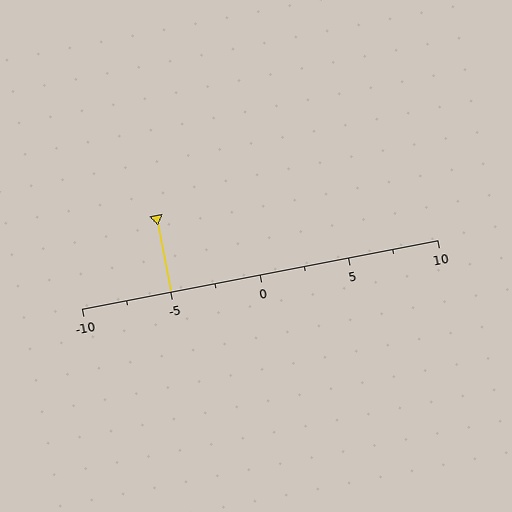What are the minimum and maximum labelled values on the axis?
The axis runs from -10 to 10.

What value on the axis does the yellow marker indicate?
The marker indicates approximately -5.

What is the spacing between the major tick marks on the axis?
The major ticks are spaced 5 apart.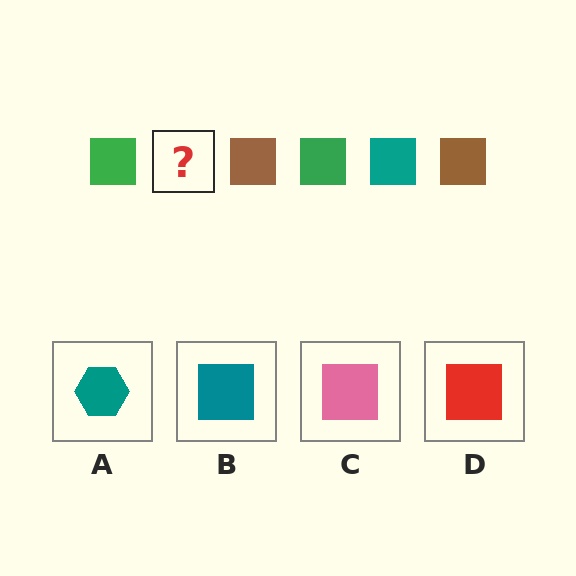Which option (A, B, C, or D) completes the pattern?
B.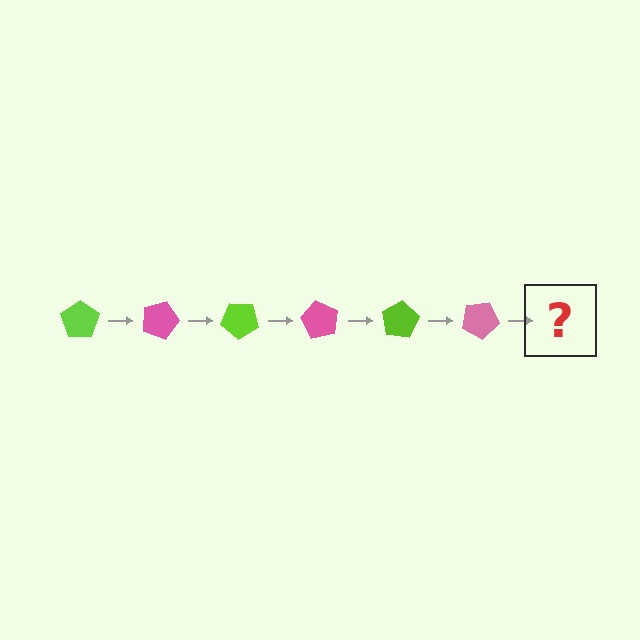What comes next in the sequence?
The next element should be a lime pentagon, rotated 120 degrees from the start.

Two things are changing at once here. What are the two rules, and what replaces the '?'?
The two rules are that it rotates 20 degrees each step and the color cycles through lime and pink. The '?' should be a lime pentagon, rotated 120 degrees from the start.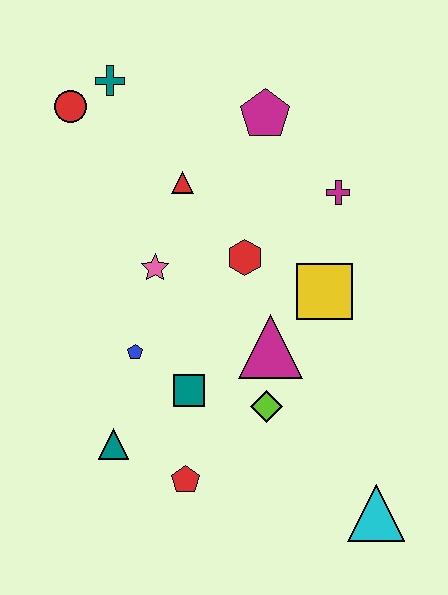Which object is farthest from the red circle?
The cyan triangle is farthest from the red circle.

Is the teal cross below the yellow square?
No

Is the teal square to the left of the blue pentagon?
No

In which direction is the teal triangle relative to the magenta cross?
The teal triangle is below the magenta cross.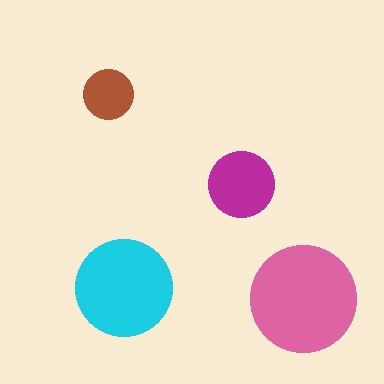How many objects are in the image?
There are 4 objects in the image.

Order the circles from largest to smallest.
the pink one, the cyan one, the magenta one, the brown one.